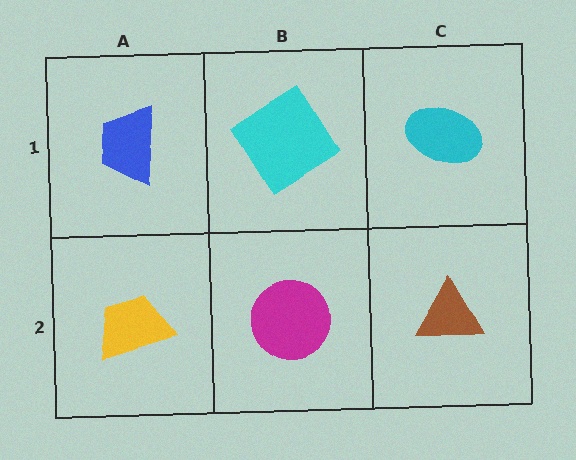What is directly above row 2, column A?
A blue trapezoid.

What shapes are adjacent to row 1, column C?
A brown triangle (row 2, column C), a cyan diamond (row 1, column B).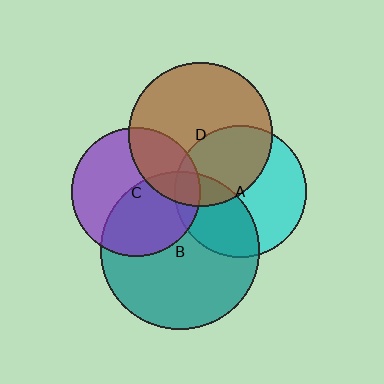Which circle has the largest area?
Circle B (teal).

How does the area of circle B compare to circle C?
Approximately 1.5 times.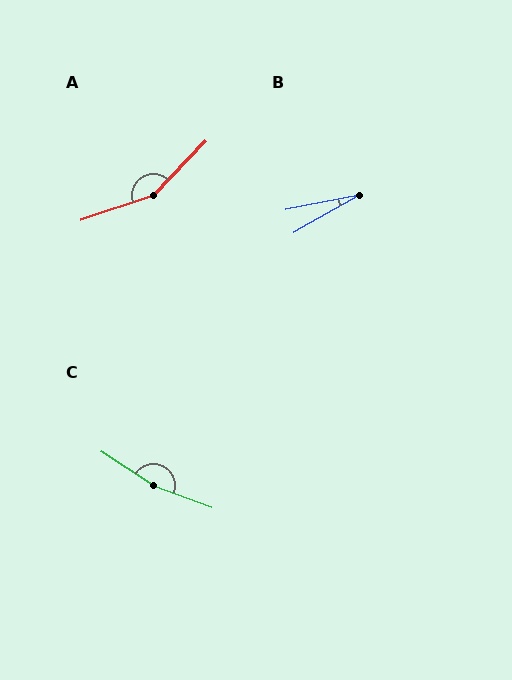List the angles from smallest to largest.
B (19°), A (152°), C (168°).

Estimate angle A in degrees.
Approximately 152 degrees.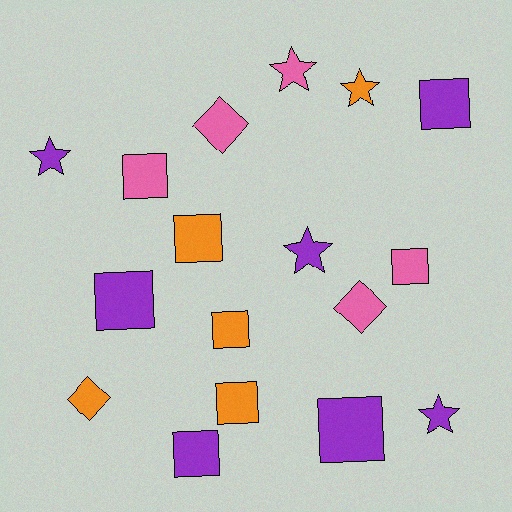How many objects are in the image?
There are 17 objects.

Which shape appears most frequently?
Square, with 9 objects.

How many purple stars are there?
There are 3 purple stars.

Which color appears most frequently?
Purple, with 7 objects.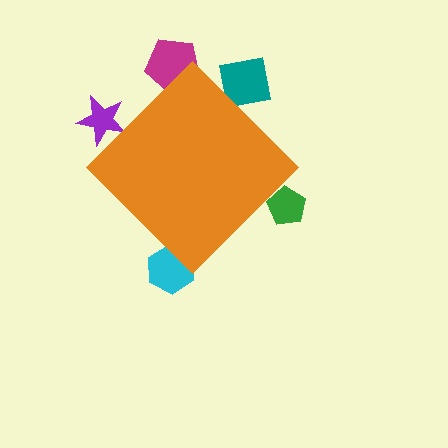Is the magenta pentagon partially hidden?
Yes, the magenta pentagon is partially hidden behind the orange diamond.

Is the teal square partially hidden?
Yes, the teal square is partially hidden behind the orange diamond.